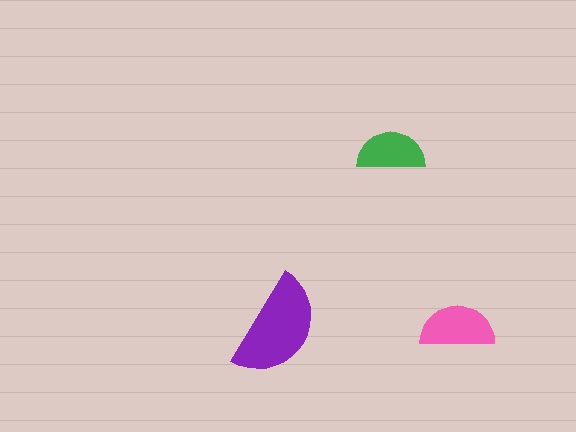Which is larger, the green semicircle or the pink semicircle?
The pink one.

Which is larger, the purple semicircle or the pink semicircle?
The purple one.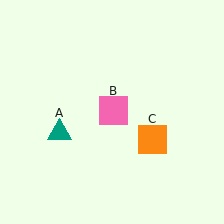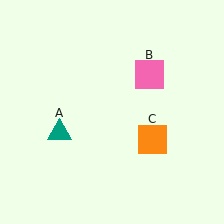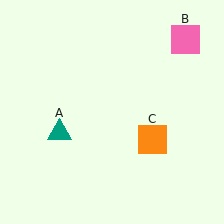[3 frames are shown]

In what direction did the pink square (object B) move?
The pink square (object B) moved up and to the right.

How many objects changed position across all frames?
1 object changed position: pink square (object B).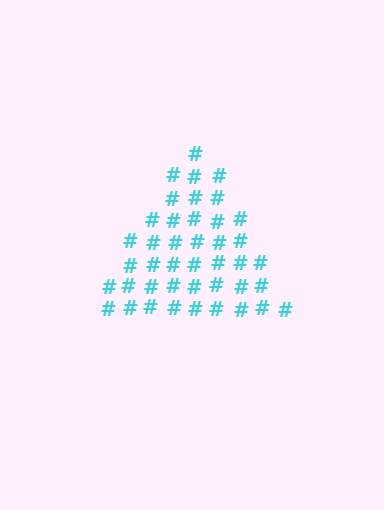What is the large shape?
The large shape is a triangle.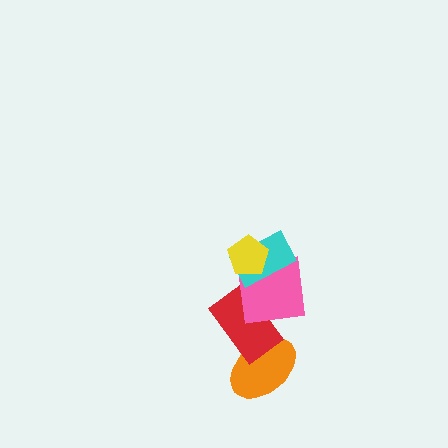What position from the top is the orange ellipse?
The orange ellipse is 5th from the top.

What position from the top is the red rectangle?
The red rectangle is 4th from the top.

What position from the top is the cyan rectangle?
The cyan rectangle is 2nd from the top.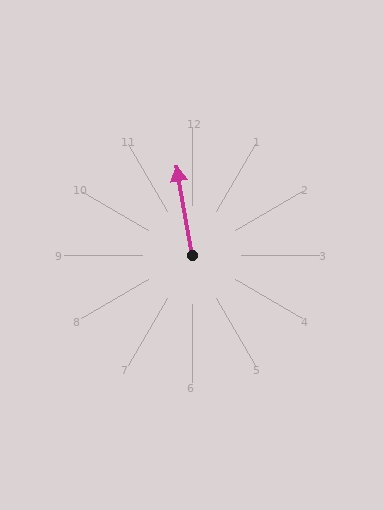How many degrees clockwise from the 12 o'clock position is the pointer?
Approximately 350 degrees.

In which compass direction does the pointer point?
North.